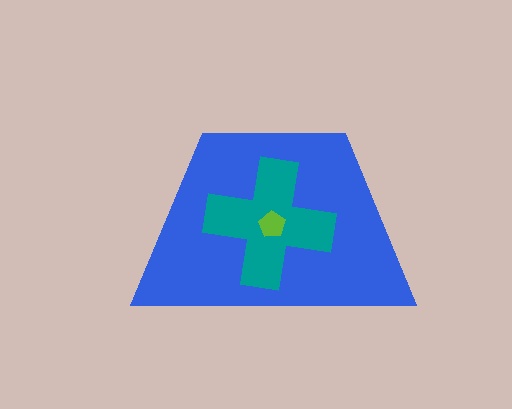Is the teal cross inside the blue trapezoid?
Yes.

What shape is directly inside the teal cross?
The lime pentagon.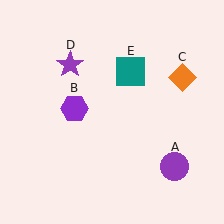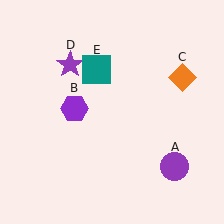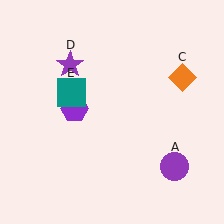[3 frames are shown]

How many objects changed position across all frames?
1 object changed position: teal square (object E).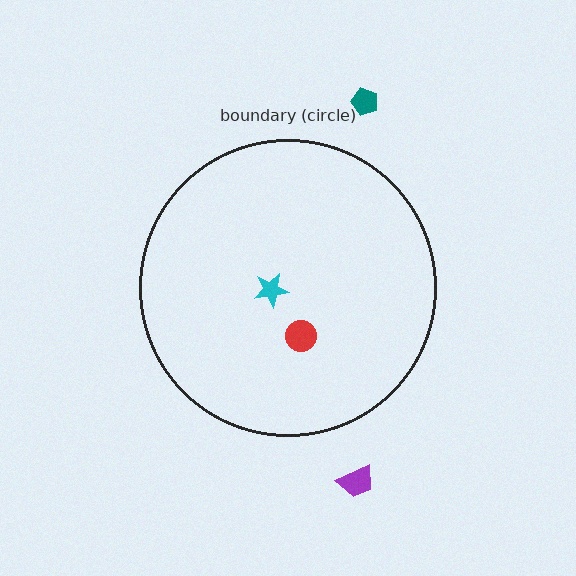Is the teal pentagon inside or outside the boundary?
Outside.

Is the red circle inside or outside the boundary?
Inside.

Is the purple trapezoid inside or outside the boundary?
Outside.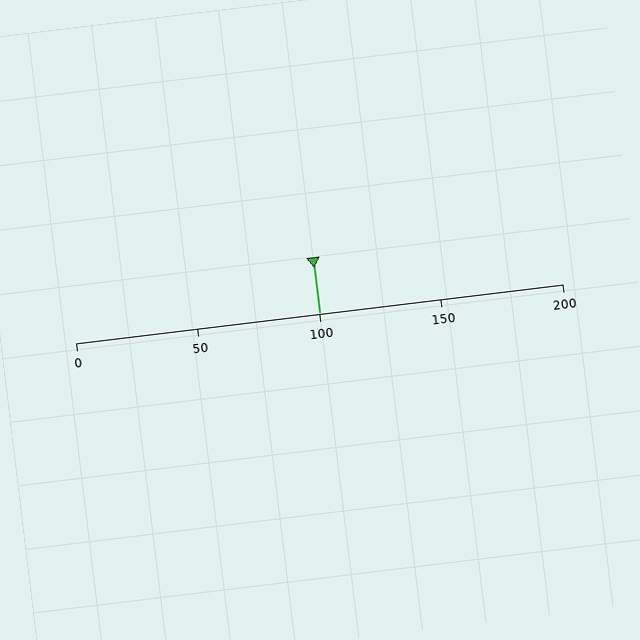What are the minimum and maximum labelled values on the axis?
The axis runs from 0 to 200.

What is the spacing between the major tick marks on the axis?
The major ticks are spaced 50 apart.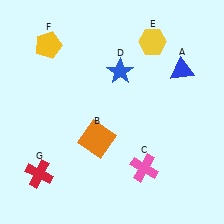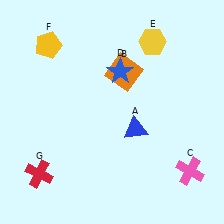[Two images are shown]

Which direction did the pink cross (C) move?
The pink cross (C) moved right.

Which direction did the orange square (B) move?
The orange square (B) moved up.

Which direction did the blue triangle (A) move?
The blue triangle (A) moved down.